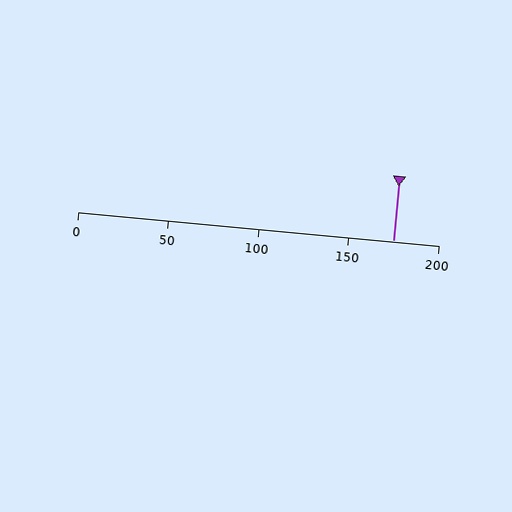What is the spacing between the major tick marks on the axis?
The major ticks are spaced 50 apart.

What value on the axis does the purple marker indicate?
The marker indicates approximately 175.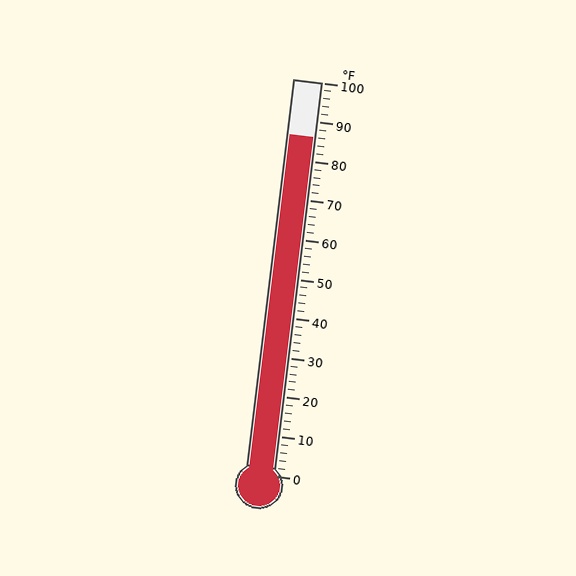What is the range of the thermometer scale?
The thermometer scale ranges from 0°F to 100°F.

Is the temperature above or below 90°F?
The temperature is below 90°F.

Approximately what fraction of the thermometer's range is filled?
The thermometer is filled to approximately 85% of its range.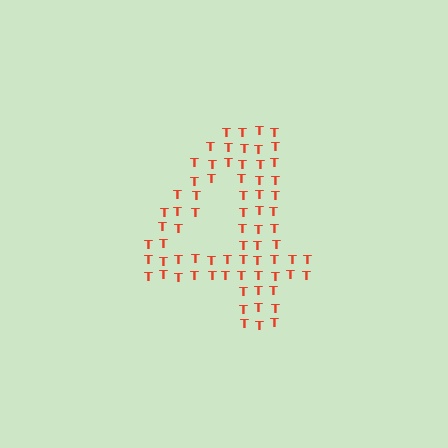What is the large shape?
The large shape is the digit 4.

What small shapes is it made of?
It is made of small letter T's.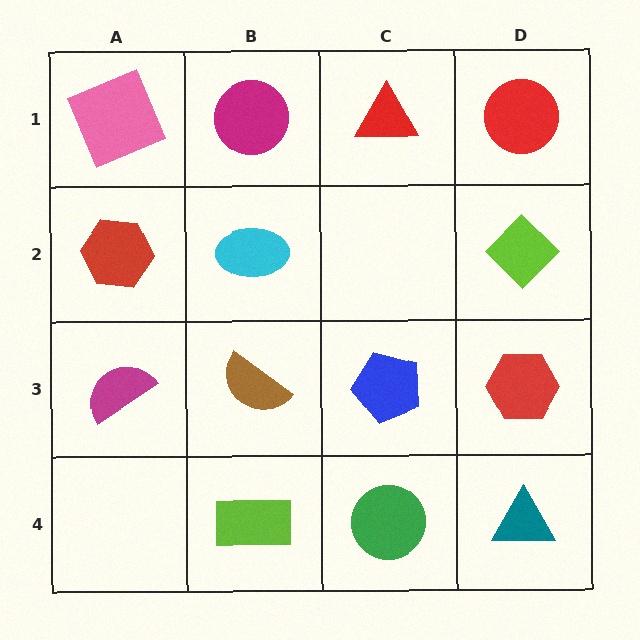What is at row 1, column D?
A red circle.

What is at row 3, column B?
A brown semicircle.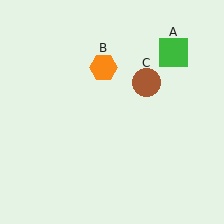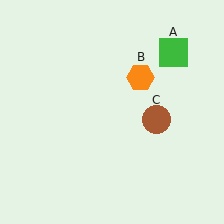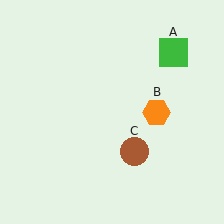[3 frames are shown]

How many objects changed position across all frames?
2 objects changed position: orange hexagon (object B), brown circle (object C).